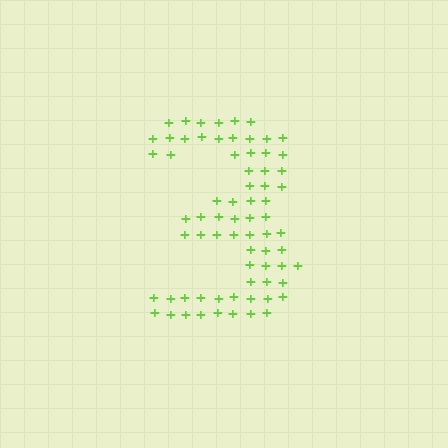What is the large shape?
The large shape is the digit 3.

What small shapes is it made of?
It is made of small plus signs.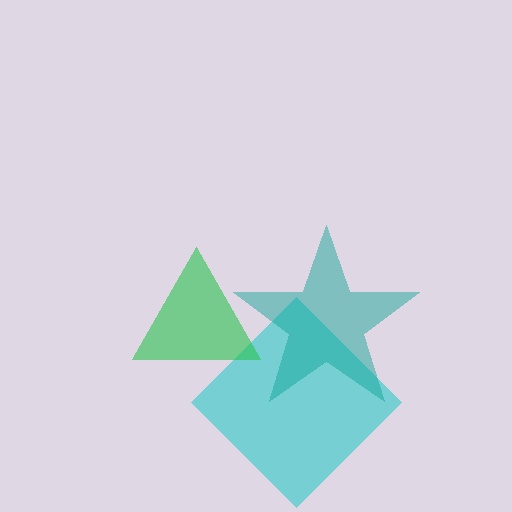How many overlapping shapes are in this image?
There are 3 overlapping shapes in the image.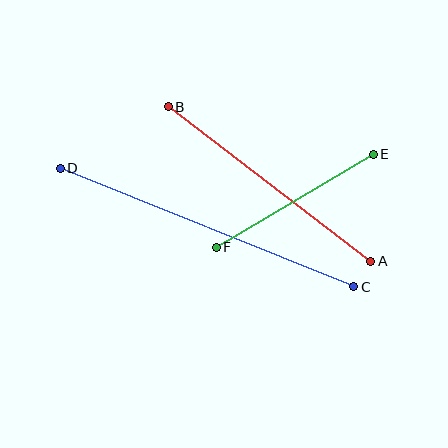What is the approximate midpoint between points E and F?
The midpoint is at approximately (295, 201) pixels.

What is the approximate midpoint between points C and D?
The midpoint is at approximately (207, 228) pixels.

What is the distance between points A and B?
The distance is approximately 255 pixels.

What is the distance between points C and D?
The distance is approximately 316 pixels.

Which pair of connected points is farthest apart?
Points C and D are farthest apart.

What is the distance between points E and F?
The distance is approximately 182 pixels.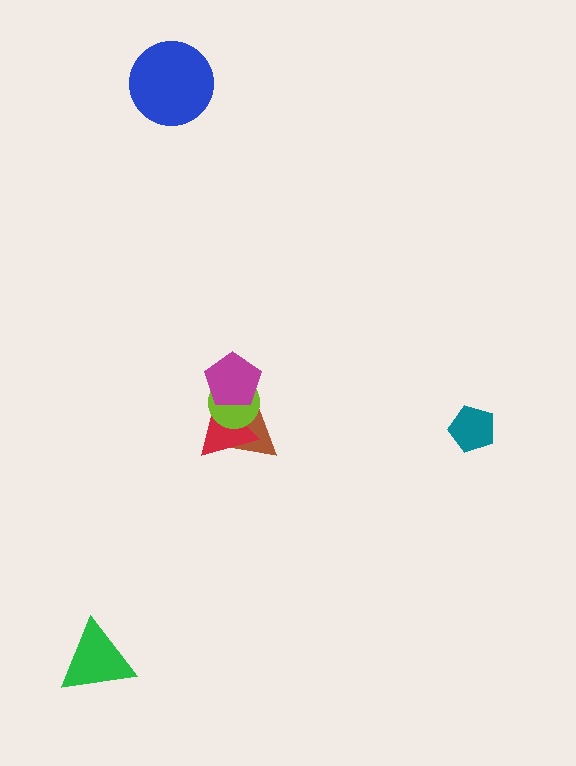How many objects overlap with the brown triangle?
3 objects overlap with the brown triangle.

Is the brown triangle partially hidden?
Yes, it is partially covered by another shape.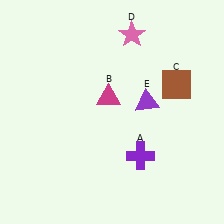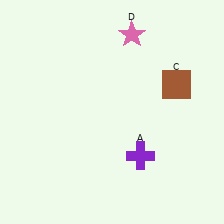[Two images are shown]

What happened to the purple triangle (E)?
The purple triangle (E) was removed in Image 2. It was in the top-right area of Image 1.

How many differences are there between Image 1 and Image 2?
There are 2 differences between the two images.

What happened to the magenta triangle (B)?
The magenta triangle (B) was removed in Image 2. It was in the top-left area of Image 1.